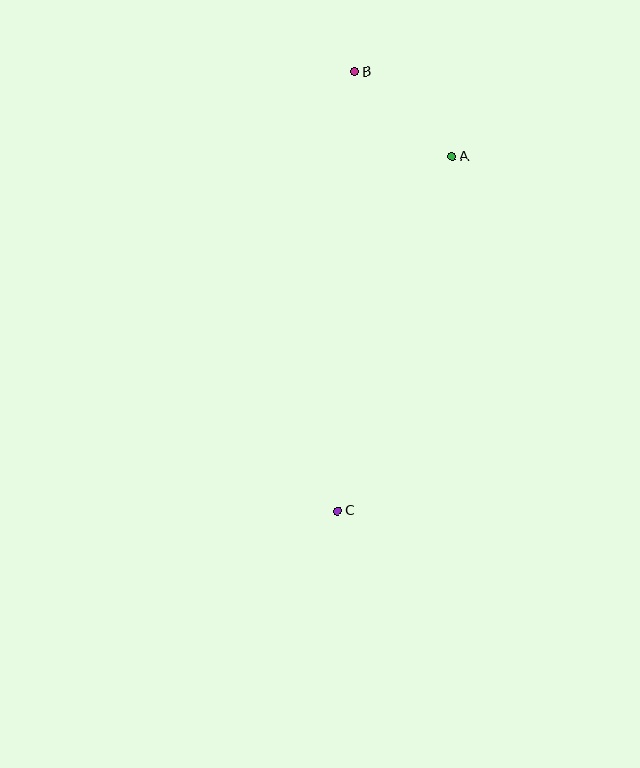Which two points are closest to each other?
Points A and B are closest to each other.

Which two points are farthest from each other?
Points B and C are farthest from each other.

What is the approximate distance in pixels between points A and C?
The distance between A and C is approximately 372 pixels.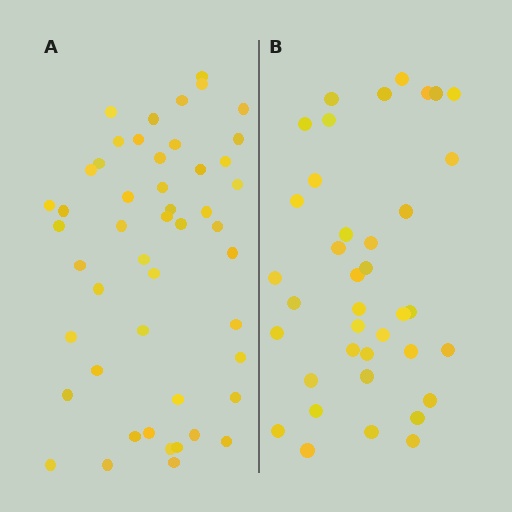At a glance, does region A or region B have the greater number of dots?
Region A (the left region) has more dots.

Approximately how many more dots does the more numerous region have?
Region A has roughly 12 or so more dots than region B.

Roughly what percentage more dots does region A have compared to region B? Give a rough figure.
About 30% more.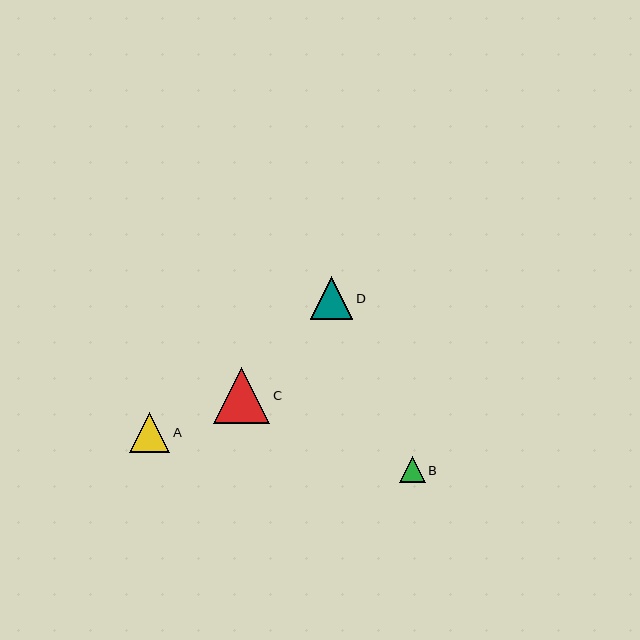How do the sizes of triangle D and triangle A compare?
Triangle D and triangle A are approximately the same size.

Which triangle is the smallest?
Triangle B is the smallest with a size of approximately 26 pixels.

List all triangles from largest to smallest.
From largest to smallest: C, D, A, B.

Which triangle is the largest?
Triangle C is the largest with a size of approximately 56 pixels.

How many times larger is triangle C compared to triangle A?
Triangle C is approximately 1.4 times the size of triangle A.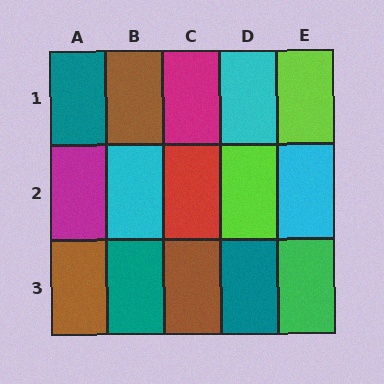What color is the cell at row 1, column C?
Magenta.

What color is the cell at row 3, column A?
Brown.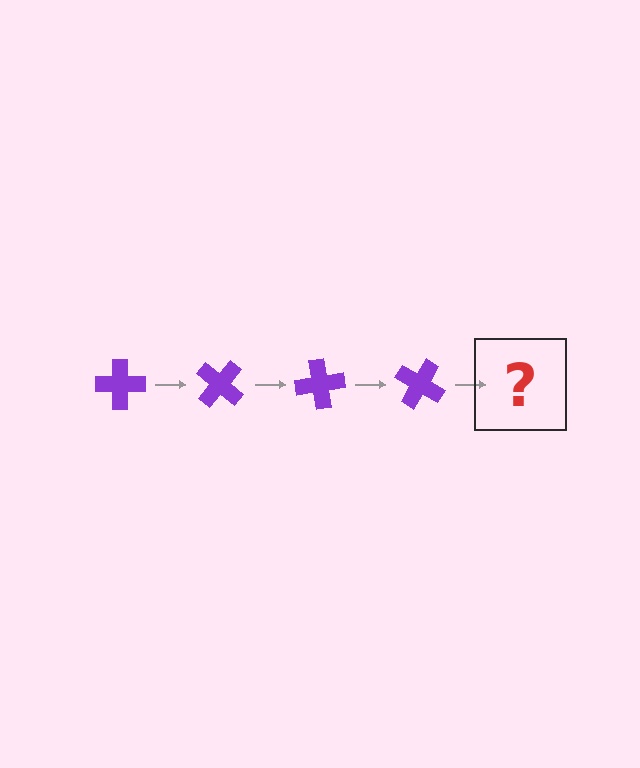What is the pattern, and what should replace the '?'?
The pattern is that the cross rotates 40 degrees each step. The '?' should be a purple cross rotated 160 degrees.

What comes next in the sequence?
The next element should be a purple cross rotated 160 degrees.